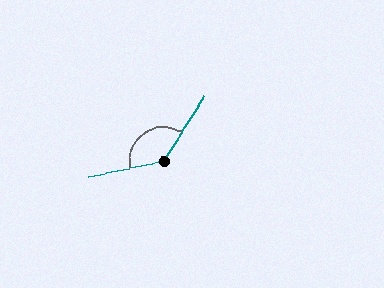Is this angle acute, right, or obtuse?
It is obtuse.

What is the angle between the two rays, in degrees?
Approximately 134 degrees.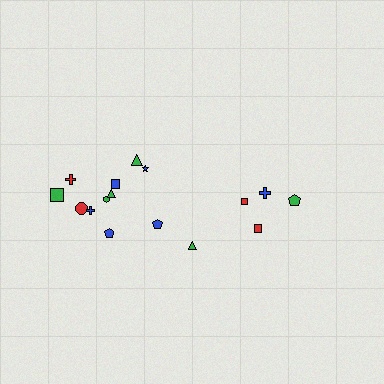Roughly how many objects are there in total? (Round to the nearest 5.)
Roughly 15 objects in total.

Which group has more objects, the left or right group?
The left group.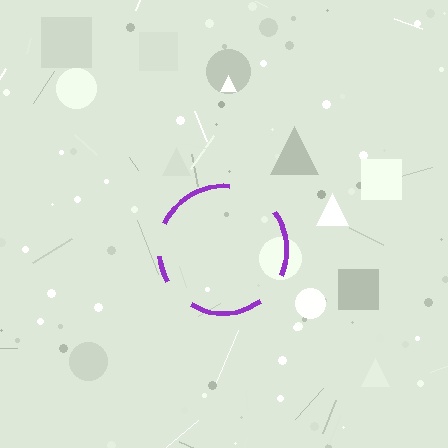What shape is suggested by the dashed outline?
The dashed outline suggests a circle.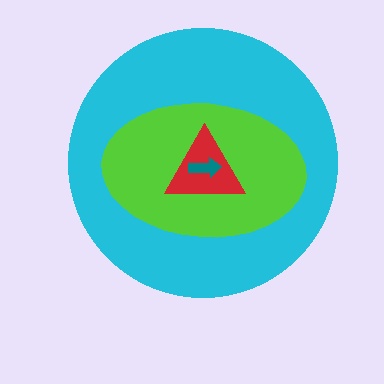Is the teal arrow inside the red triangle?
Yes.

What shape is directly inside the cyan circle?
The lime ellipse.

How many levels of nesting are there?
4.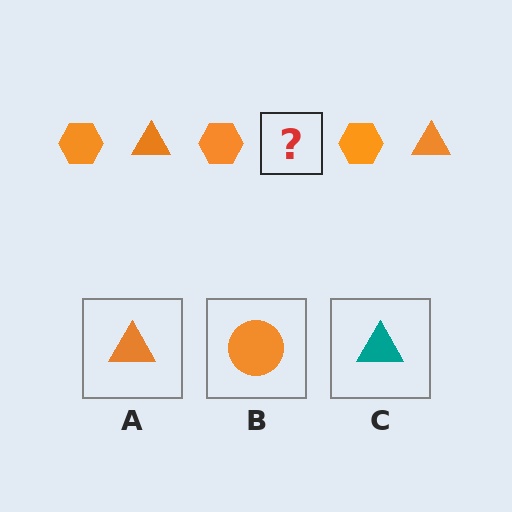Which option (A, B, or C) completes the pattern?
A.